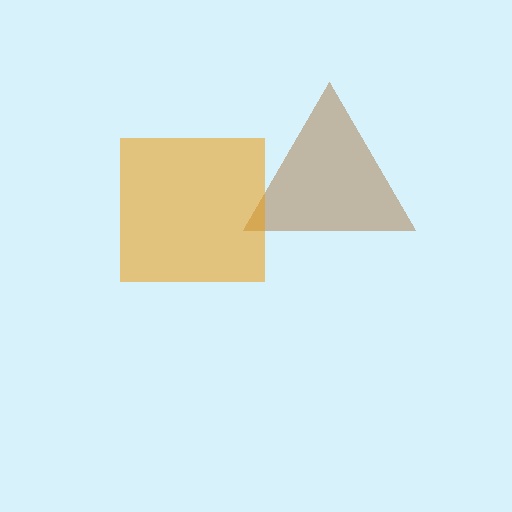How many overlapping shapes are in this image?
There are 2 overlapping shapes in the image.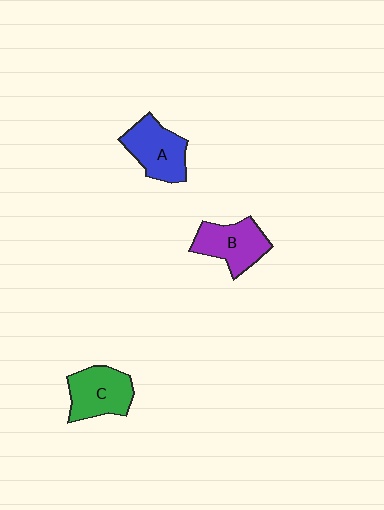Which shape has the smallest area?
Shape B (purple).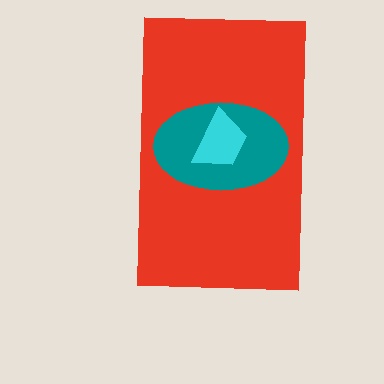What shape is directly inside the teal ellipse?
The cyan trapezoid.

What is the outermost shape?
The red rectangle.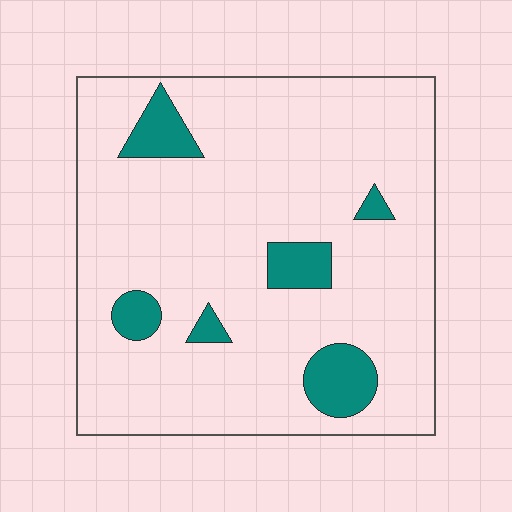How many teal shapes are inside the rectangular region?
6.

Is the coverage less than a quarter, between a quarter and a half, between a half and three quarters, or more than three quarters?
Less than a quarter.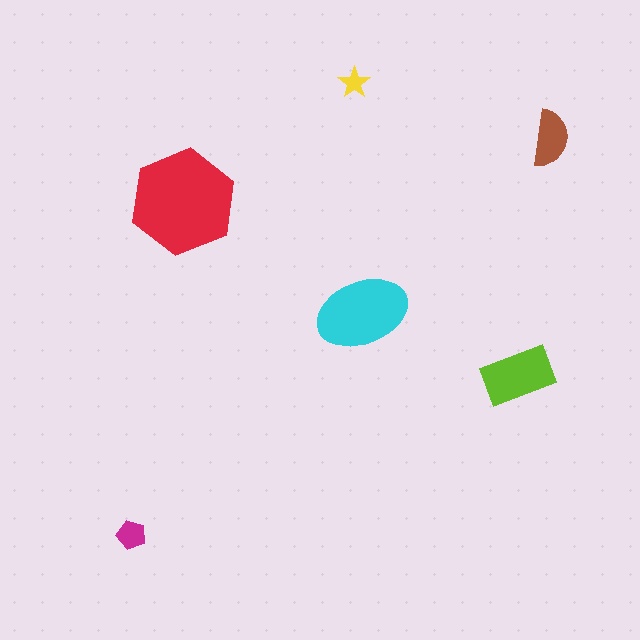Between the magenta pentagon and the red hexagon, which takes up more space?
The red hexagon.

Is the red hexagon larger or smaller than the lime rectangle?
Larger.